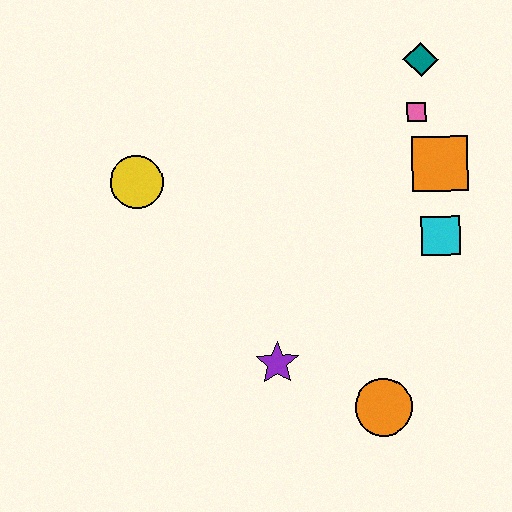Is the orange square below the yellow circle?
No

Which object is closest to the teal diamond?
The pink square is closest to the teal diamond.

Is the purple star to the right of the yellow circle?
Yes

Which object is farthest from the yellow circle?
The orange circle is farthest from the yellow circle.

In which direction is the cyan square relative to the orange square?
The cyan square is below the orange square.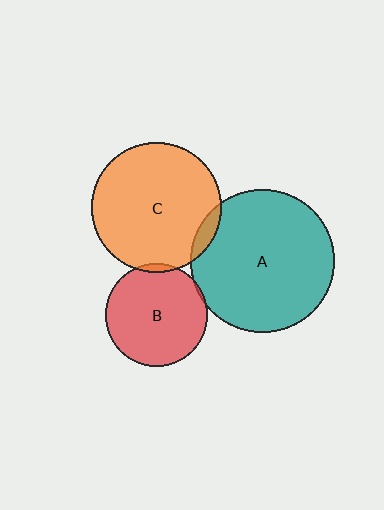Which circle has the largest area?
Circle A (teal).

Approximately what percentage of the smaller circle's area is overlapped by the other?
Approximately 5%.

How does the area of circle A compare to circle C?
Approximately 1.2 times.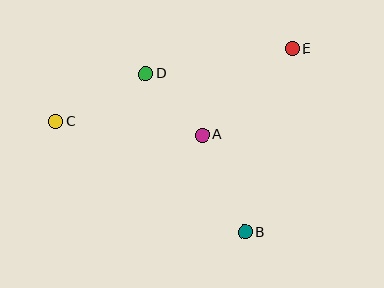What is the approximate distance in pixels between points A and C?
The distance between A and C is approximately 147 pixels.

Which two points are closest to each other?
Points A and D are closest to each other.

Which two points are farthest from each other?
Points C and E are farthest from each other.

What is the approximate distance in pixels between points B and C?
The distance between B and C is approximately 219 pixels.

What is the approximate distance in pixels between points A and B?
The distance between A and B is approximately 107 pixels.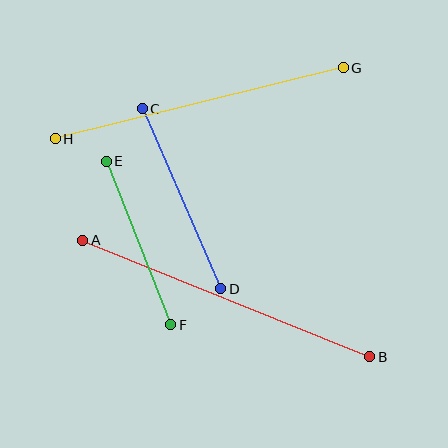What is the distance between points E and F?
The distance is approximately 176 pixels.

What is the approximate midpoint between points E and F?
The midpoint is at approximately (139, 243) pixels.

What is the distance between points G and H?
The distance is approximately 297 pixels.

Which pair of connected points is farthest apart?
Points A and B are farthest apart.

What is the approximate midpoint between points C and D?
The midpoint is at approximately (182, 199) pixels.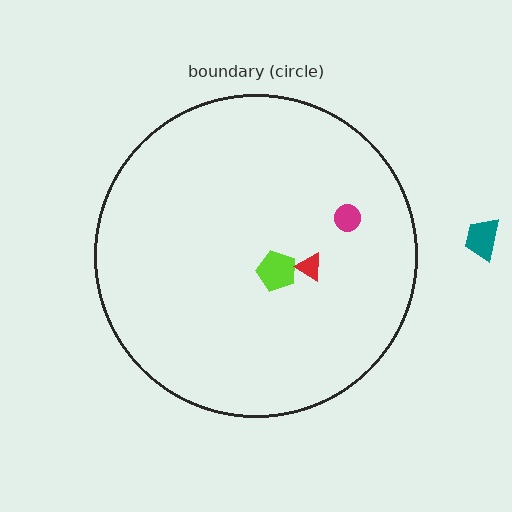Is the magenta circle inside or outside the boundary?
Inside.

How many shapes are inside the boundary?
3 inside, 1 outside.